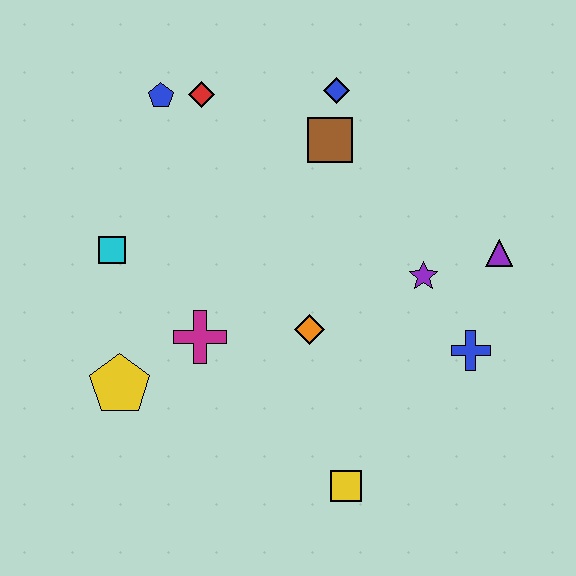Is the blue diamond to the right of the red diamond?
Yes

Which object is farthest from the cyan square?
The purple triangle is farthest from the cyan square.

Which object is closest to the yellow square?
The orange diamond is closest to the yellow square.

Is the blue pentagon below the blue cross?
No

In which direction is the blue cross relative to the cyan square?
The blue cross is to the right of the cyan square.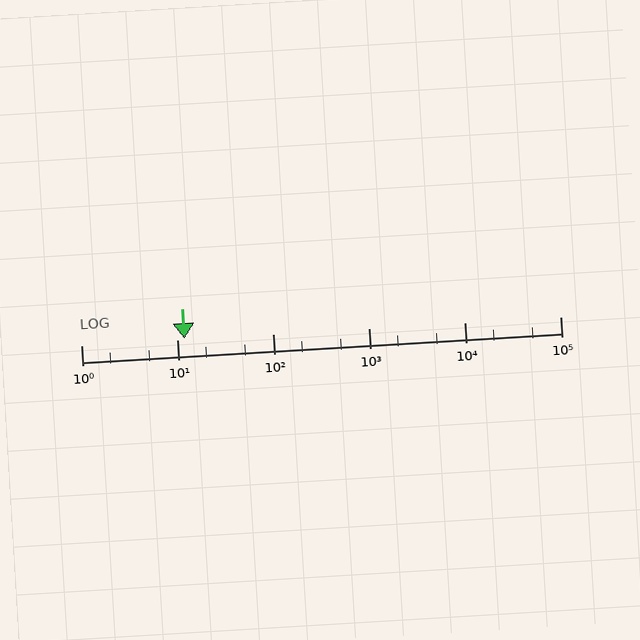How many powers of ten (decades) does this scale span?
The scale spans 5 decades, from 1 to 100000.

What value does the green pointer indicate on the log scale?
The pointer indicates approximately 12.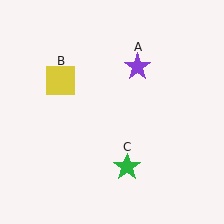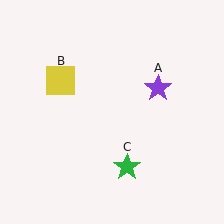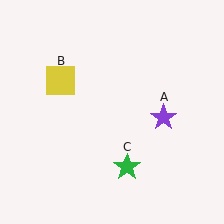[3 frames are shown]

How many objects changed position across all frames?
1 object changed position: purple star (object A).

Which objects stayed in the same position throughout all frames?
Yellow square (object B) and green star (object C) remained stationary.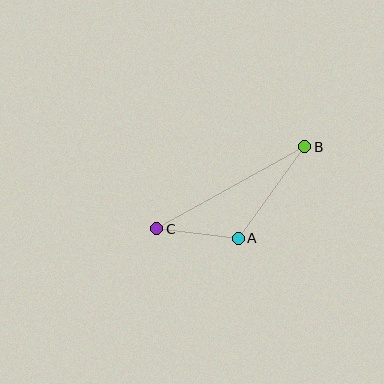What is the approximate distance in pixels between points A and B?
The distance between A and B is approximately 113 pixels.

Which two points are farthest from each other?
Points B and C are farthest from each other.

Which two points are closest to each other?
Points A and C are closest to each other.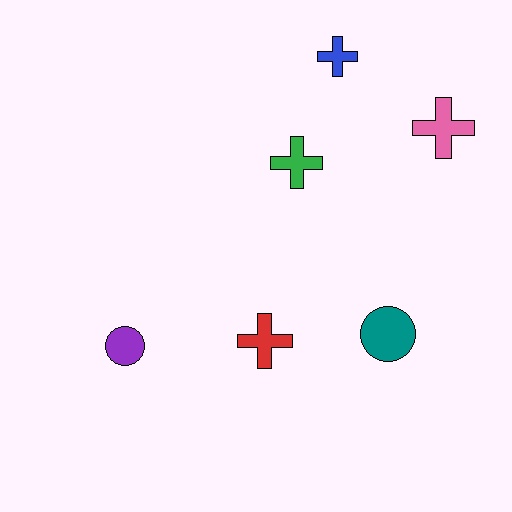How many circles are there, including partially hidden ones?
There are 2 circles.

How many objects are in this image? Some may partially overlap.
There are 6 objects.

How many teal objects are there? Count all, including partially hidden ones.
There is 1 teal object.